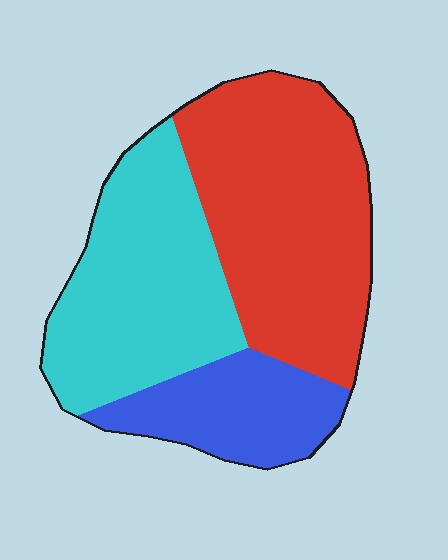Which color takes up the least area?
Blue, at roughly 20%.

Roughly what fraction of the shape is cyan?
Cyan covers 36% of the shape.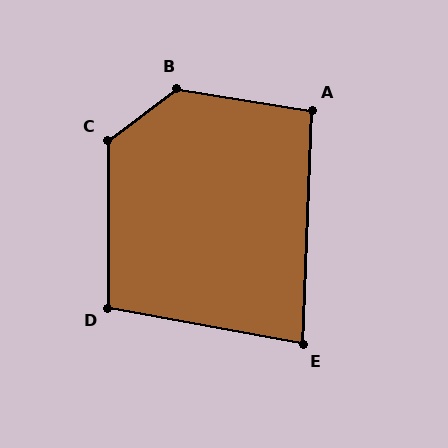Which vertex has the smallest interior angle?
E, at approximately 82 degrees.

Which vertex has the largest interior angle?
B, at approximately 134 degrees.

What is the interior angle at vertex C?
Approximately 127 degrees (obtuse).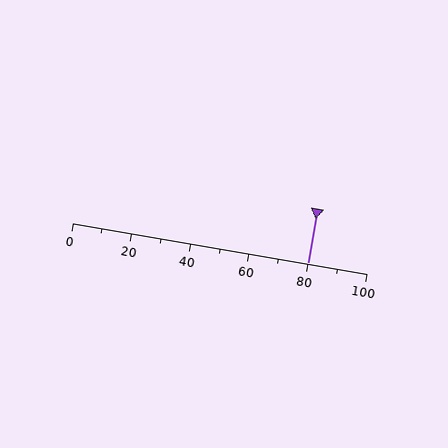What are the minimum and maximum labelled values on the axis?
The axis runs from 0 to 100.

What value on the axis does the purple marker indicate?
The marker indicates approximately 80.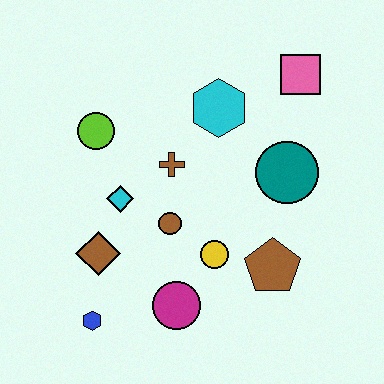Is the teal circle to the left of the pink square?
Yes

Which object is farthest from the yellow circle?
The pink square is farthest from the yellow circle.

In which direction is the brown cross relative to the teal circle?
The brown cross is to the left of the teal circle.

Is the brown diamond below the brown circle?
Yes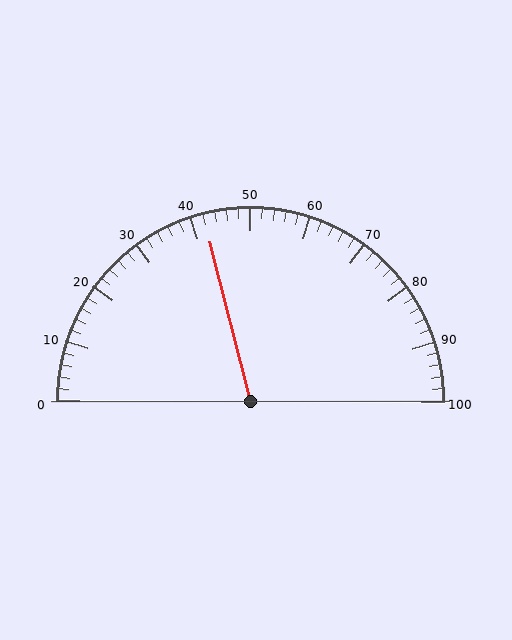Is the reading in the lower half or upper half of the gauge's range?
The reading is in the lower half of the range (0 to 100).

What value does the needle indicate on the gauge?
The needle indicates approximately 42.